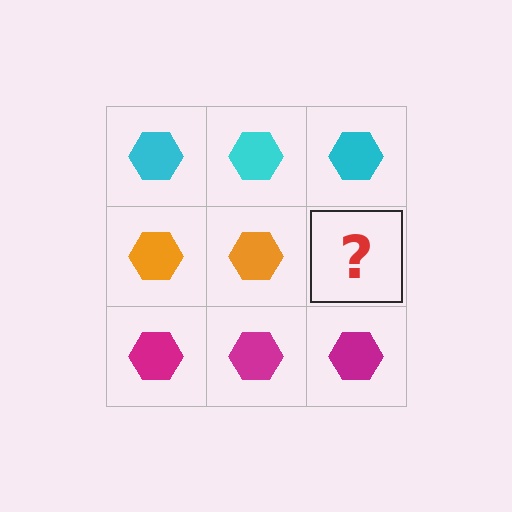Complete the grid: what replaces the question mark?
The question mark should be replaced with an orange hexagon.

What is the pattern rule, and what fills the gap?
The rule is that each row has a consistent color. The gap should be filled with an orange hexagon.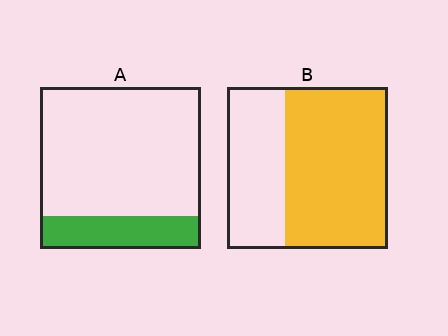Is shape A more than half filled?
No.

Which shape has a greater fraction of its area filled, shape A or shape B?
Shape B.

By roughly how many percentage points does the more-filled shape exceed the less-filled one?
By roughly 45 percentage points (B over A).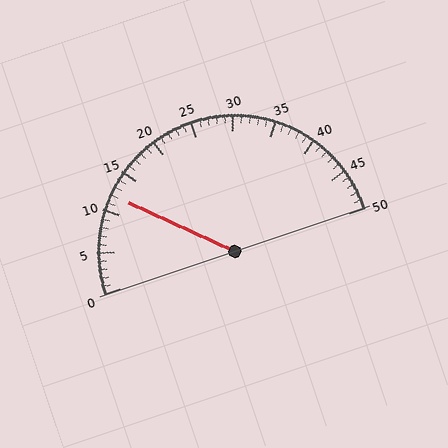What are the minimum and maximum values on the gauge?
The gauge ranges from 0 to 50.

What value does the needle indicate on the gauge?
The needle indicates approximately 12.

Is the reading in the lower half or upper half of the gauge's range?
The reading is in the lower half of the range (0 to 50).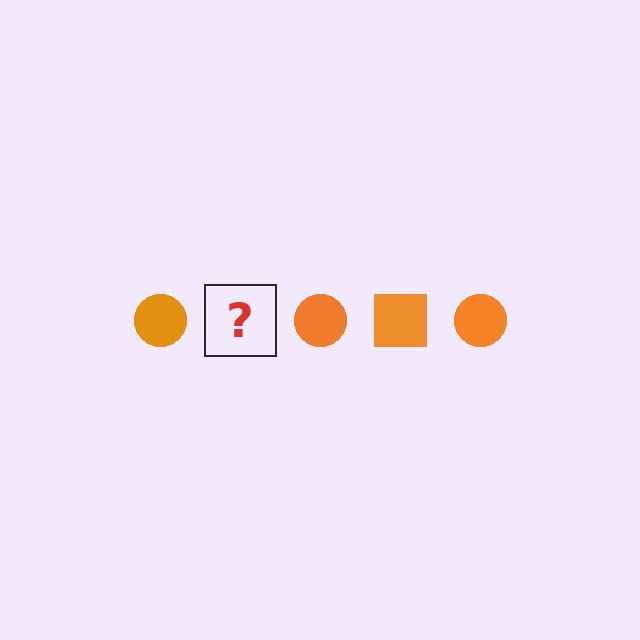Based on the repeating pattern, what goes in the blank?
The blank should be an orange square.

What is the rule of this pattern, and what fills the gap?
The rule is that the pattern cycles through circle, square shapes in orange. The gap should be filled with an orange square.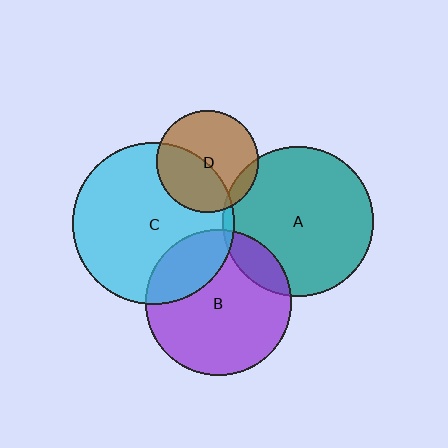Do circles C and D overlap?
Yes.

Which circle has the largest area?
Circle C (cyan).